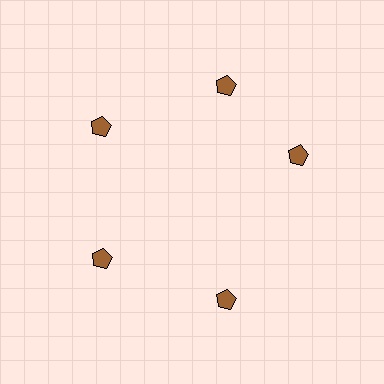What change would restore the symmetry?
The symmetry would be restored by rotating it back into even spacing with its neighbors so that all 5 pentagons sit at equal angles and equal distance from the center.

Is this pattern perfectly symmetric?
No. The 5 brown pentagons are arranged in a ring, but one element near the 3 o'clock position is rotated out of alignment along the ring, breaking the 5-fold rotational symmetry.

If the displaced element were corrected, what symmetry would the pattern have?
It would have 5-fold rotational symmetry — the pattern would map onto itself every 72 degrees.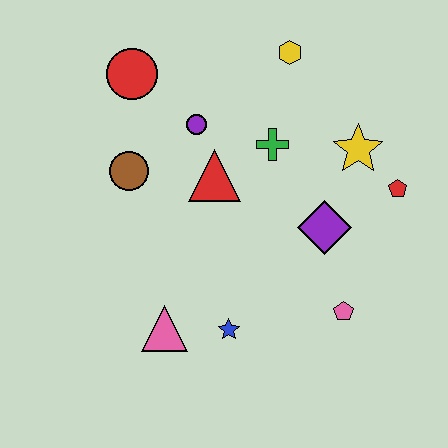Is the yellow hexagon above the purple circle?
Yes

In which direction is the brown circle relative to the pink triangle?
The brown circle is above the pink triangle.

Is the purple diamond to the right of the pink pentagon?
No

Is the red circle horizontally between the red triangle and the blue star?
No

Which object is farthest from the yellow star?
The pink triangle is farthest from the yellow star.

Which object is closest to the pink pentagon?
The purple diamond is closest to the pink pentagon.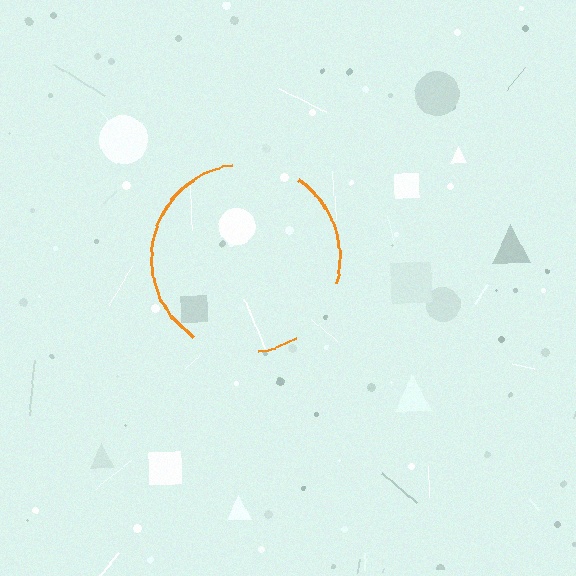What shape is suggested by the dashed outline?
The dashed outline suggests a circle.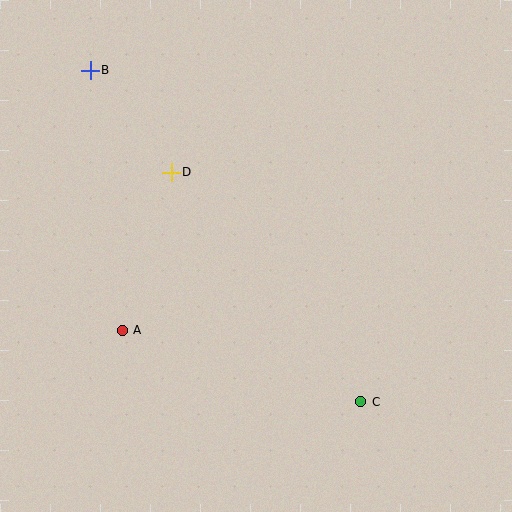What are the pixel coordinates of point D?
Point D is at (171, 172).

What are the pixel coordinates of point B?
Point B is at (90, 70).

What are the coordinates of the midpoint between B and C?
The midpoint between B and C is at (226, 236).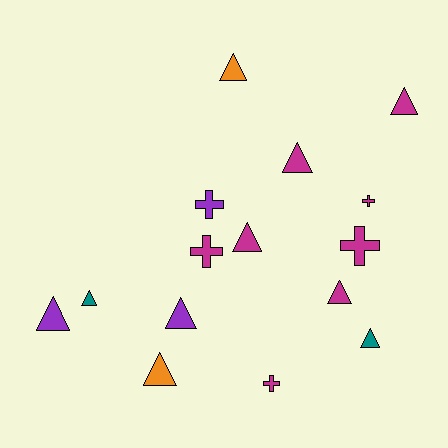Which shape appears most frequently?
Triangle, with 10 objects.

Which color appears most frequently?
Magenta, with 8 objects.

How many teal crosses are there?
There are no teal crosses.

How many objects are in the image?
There are 15 objects.